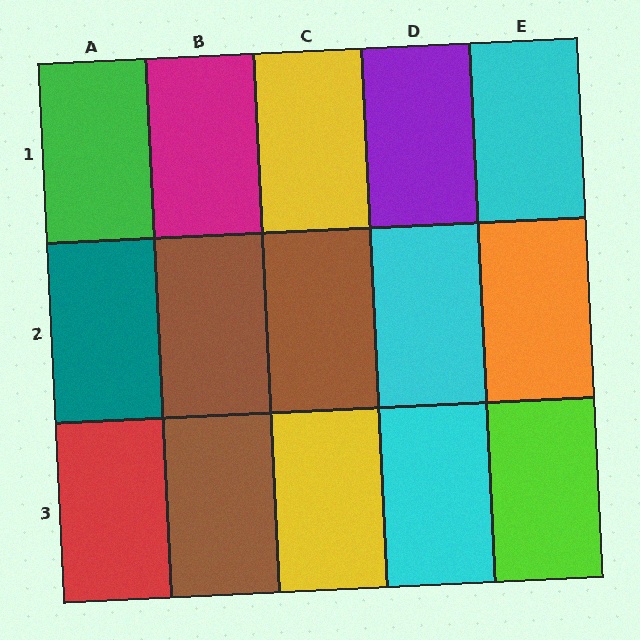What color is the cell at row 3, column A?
Red.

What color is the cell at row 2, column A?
Teal.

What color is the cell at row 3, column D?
Cyan.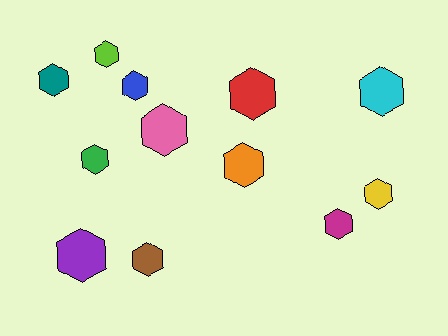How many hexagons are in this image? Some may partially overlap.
There are 12 hexagons.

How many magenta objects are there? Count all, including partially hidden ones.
There is 1 magenta object.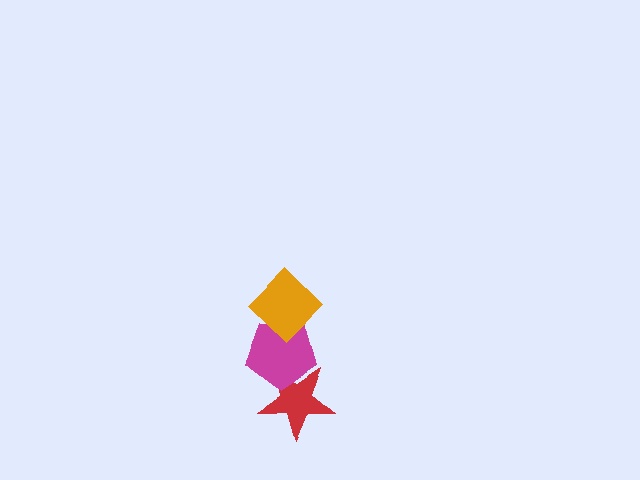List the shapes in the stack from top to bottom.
From top to bottom: the orange diamond, the magenta pentagon, the red star.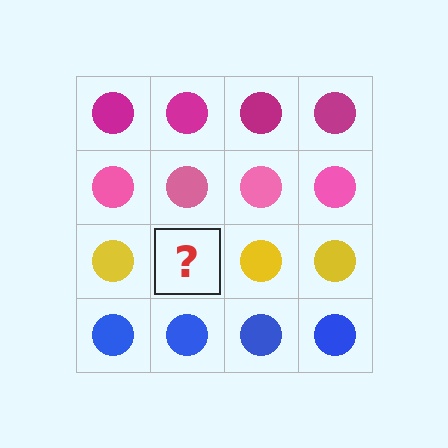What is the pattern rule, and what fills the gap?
The rule is that each row has a consistent color. The gap should be filled with a yellow circle.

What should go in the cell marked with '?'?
The missing cell should contain a yellow circle.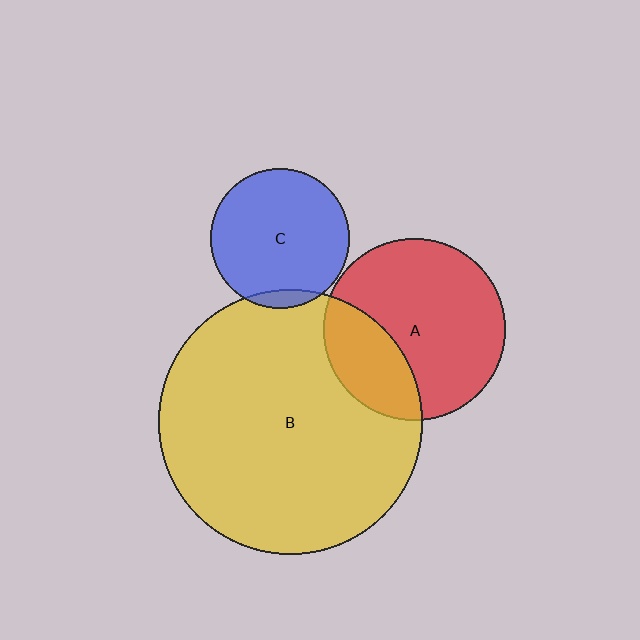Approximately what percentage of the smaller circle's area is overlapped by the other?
Approximately 5%.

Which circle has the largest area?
Circle B (yellow).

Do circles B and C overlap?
Yes.